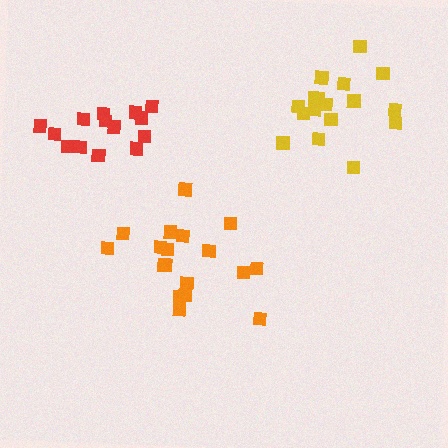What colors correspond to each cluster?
The clusters are colored: orange, yellow, red.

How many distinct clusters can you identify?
There are 3 distinct clusters.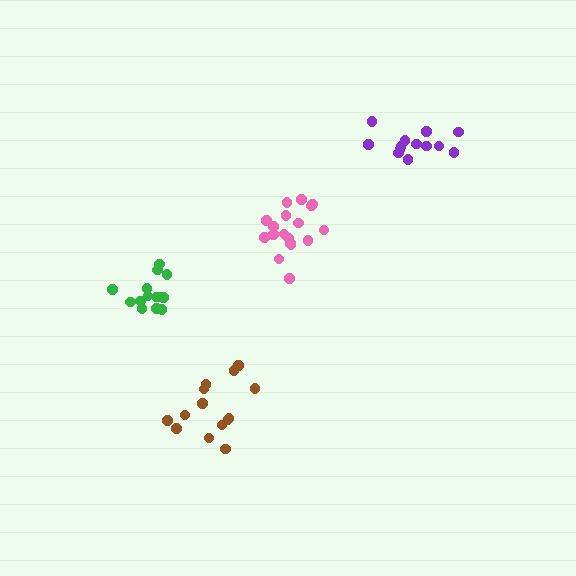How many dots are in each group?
Group 1: 18 dots, Group 2: 15 dots, Group 3: 13 dots, Group 4: 14 dots (60 total).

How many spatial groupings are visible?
There are 4 spatial groupings.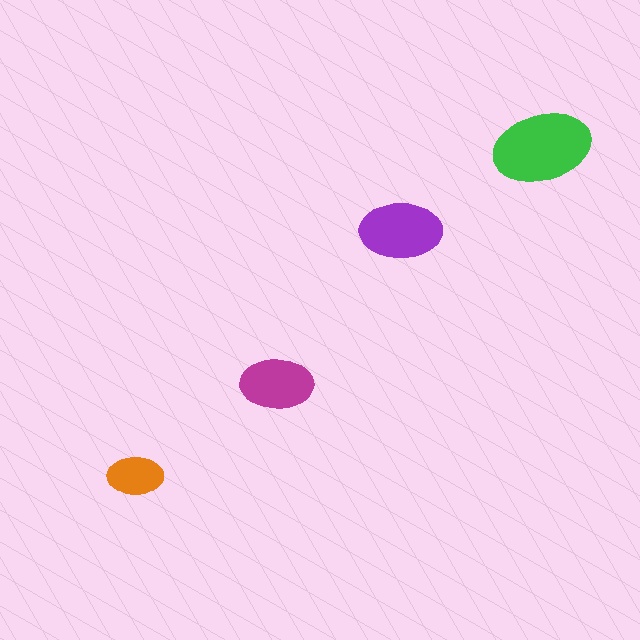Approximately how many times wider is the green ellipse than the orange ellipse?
About 2 times wider.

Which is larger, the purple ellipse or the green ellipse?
The green one.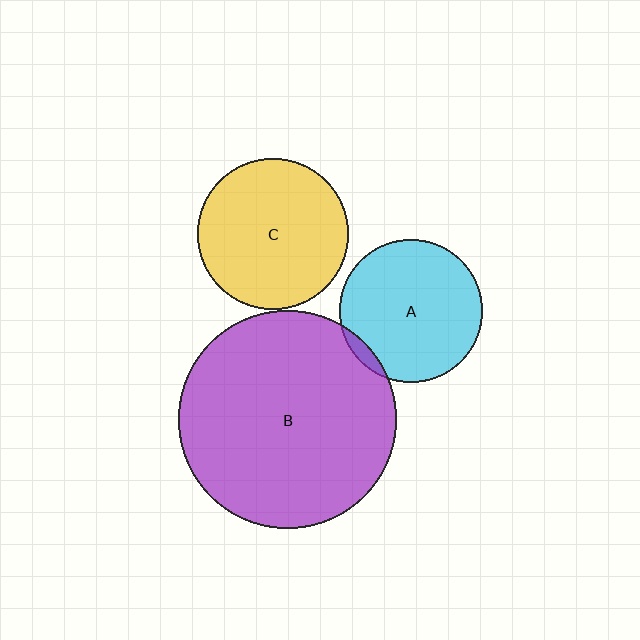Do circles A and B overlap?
Yes.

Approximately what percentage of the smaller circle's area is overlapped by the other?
Approximately 5%.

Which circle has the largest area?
Circle B (purple).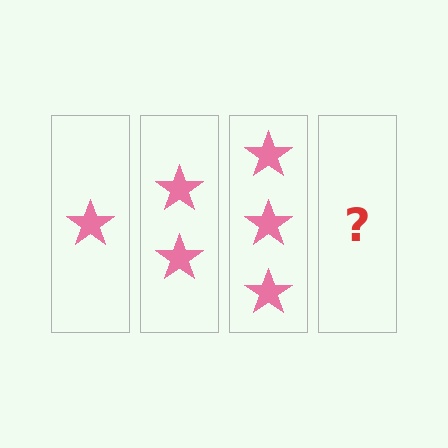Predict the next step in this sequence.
The next step is 4 stars.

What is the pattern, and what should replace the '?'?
The pattern is that each step adds one more star. The '?' should be 4 stars.